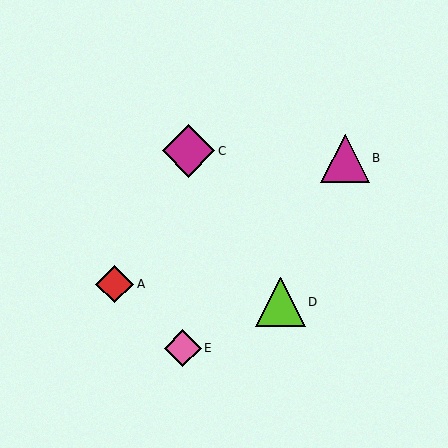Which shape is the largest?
The magenta diamond (labeled C) is the largest.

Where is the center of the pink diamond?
The center of the pink diamond is at (183, 348).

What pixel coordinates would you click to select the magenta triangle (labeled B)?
Click at (345, 158) to select the magenta triangle B.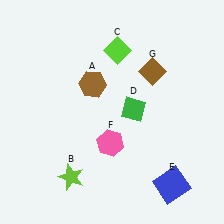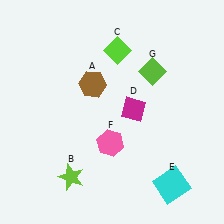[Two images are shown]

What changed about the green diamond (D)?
In Image 1, D is green. In Image 2, it changed to magenta.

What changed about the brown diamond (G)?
In Image 1, G is brown. In Image 2, it changed to lime.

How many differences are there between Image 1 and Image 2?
There are 3 differences between the two images.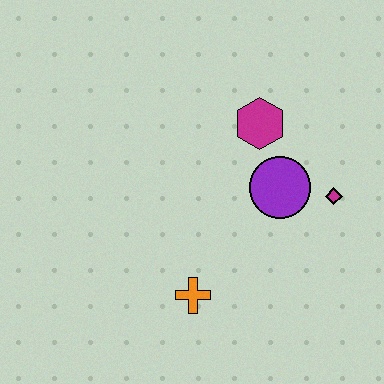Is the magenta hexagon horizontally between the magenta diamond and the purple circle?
No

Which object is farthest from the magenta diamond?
The orange cross is farthest from the magenta diamond.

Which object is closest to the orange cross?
The purple circle is closest to the orange cross.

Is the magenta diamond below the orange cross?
No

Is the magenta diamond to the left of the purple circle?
No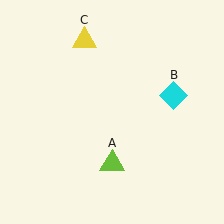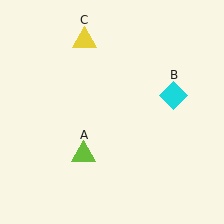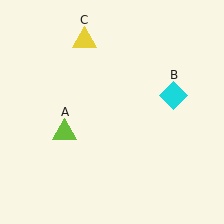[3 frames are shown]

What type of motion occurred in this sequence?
The lime triangle (object A) rotated clockwise around the center of the scene.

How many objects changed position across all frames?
1 object changed position: lime triangle (object A).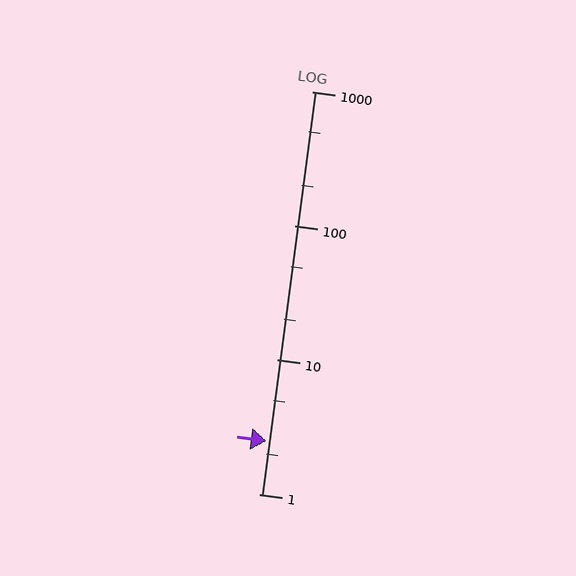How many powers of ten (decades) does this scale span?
The scale spans 3 decades, from 1 to 1000.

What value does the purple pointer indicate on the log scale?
The pointer indicates approximately 2.5.